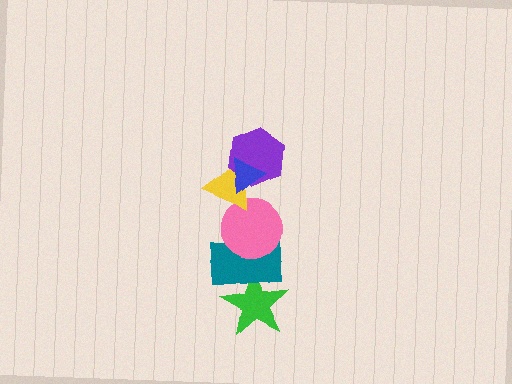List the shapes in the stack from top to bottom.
From top to bottom: the blue triangle, the purple hexagon, the yellow triangle, the pink circle, the teal rectangle, the green star.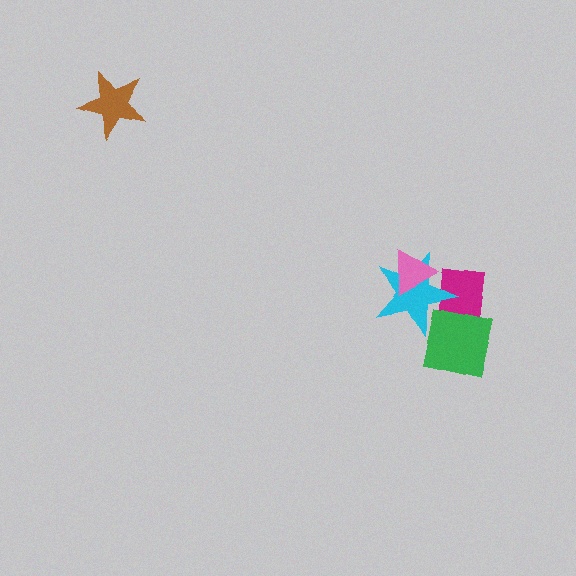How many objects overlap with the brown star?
0 objects overlap with the brown star.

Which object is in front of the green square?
The cyan star is in front of the green square.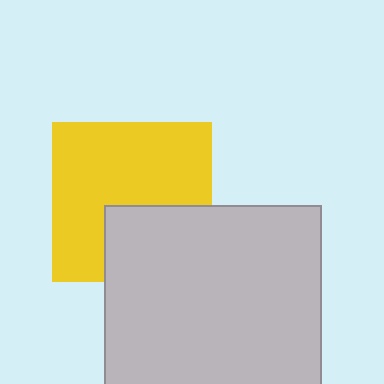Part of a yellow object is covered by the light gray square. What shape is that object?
It is a square.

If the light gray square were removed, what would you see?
You would see the complete yellow square.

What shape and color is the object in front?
The object in front is a light gray square.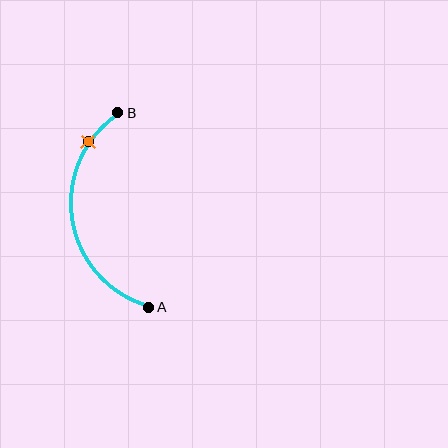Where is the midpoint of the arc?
The arc midpoint is the point on the curve farthest from the straight line joining A and B. It sits to the left of that line.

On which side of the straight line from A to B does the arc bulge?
The arc bulges to the left of the straight line connecting A and B.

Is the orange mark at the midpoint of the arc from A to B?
No. The orange mark lies on the arc but is closer to endpoint B. The arc midpoint would be at the point on the curve equidistant along the arc from both A and B.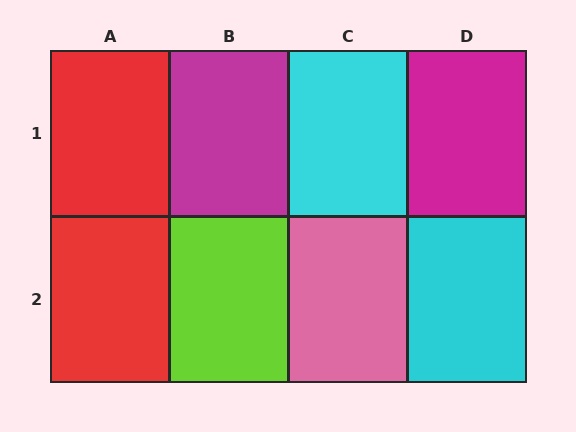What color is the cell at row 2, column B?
Lime.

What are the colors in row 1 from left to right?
Red, magenta, cyan, magenta.